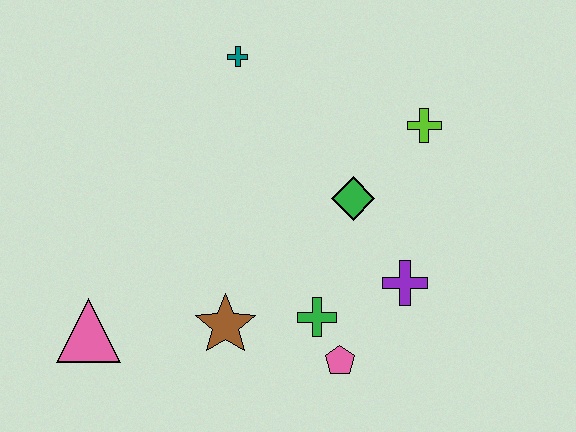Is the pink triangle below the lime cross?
Yes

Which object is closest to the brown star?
The green cross is closest to the brown star.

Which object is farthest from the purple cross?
The pink triangle is farthest from the purple cross.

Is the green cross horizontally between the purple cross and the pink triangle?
Yes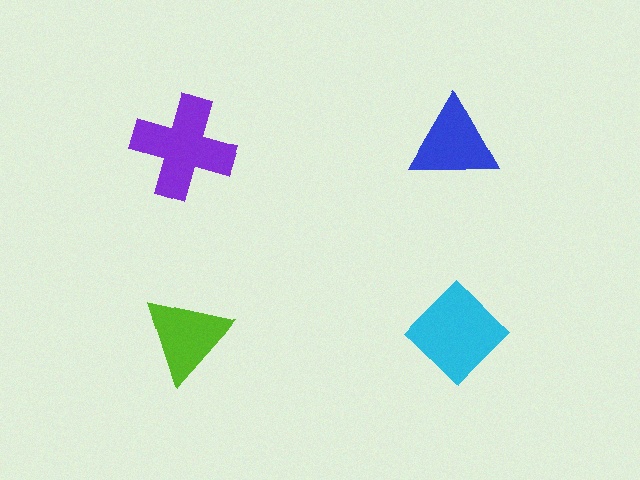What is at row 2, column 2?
A cyan diamond.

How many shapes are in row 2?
2 shapes.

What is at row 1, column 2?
A blue triangle.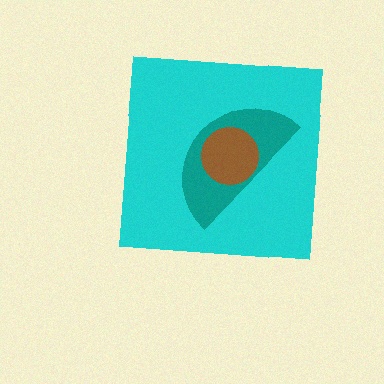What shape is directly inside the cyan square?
The teal semicircle.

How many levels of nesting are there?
3.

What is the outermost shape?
The cyan square.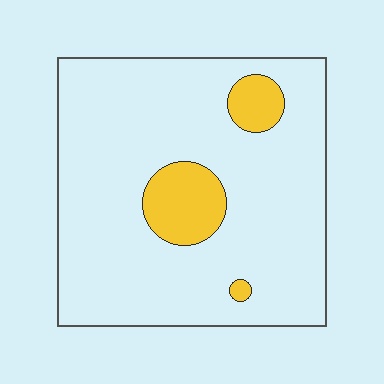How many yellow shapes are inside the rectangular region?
3.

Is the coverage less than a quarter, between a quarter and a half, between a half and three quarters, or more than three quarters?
Less than a quarter.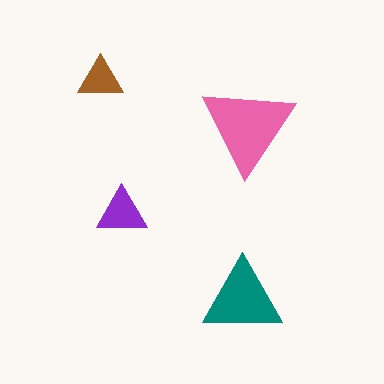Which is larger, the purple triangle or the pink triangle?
The pink one.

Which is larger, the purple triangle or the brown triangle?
The purple one.